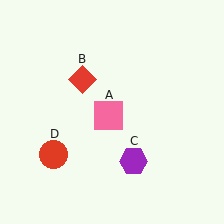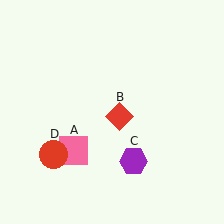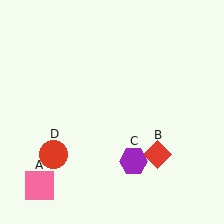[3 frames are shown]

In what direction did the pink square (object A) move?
The pink square (object A) moved down and to the left.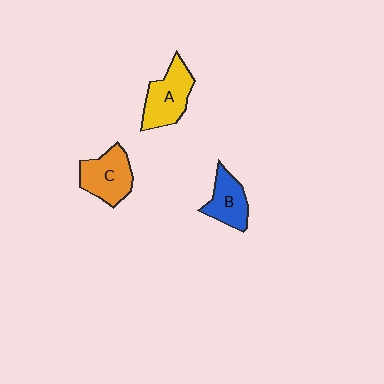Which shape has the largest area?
Shape A (yellow).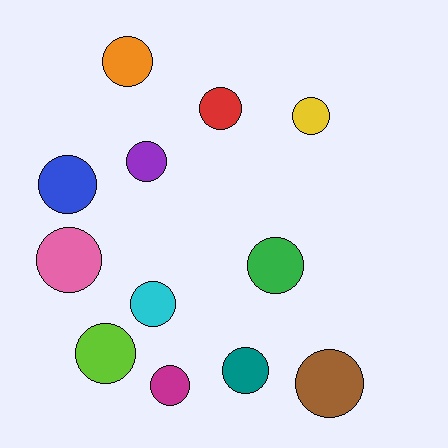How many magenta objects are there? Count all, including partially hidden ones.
There is 1 magenta object.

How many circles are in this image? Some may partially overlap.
There are 12 circles.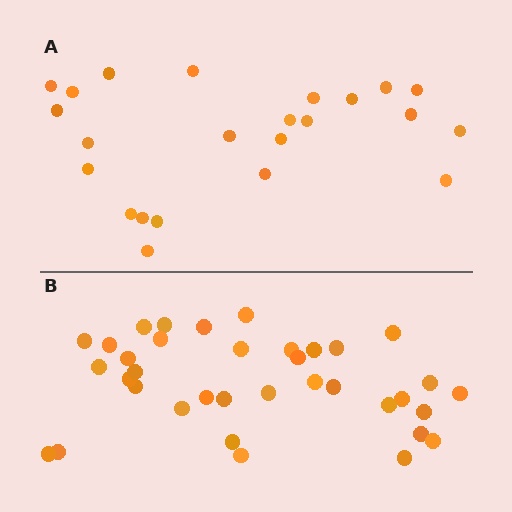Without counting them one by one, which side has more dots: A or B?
Region B (the bottom region) has more dots.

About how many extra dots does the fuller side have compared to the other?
Region B has approximately 15 more dots than region A.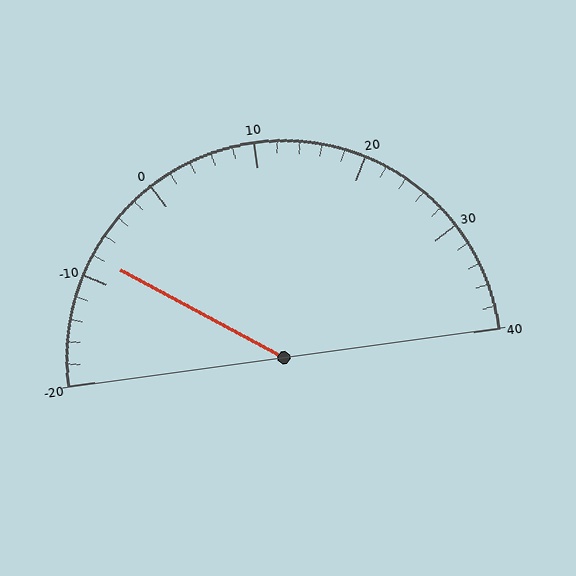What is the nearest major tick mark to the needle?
The nearest major tick mark is -10.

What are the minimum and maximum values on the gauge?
The gauge ranges from -20 to 40.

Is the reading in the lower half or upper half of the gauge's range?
The reading is in the lower half of the range (-20 to 40).